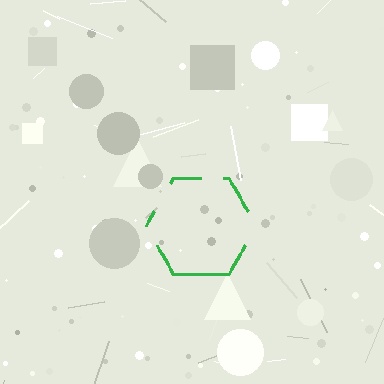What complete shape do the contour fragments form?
The contour fragments form a hexagon.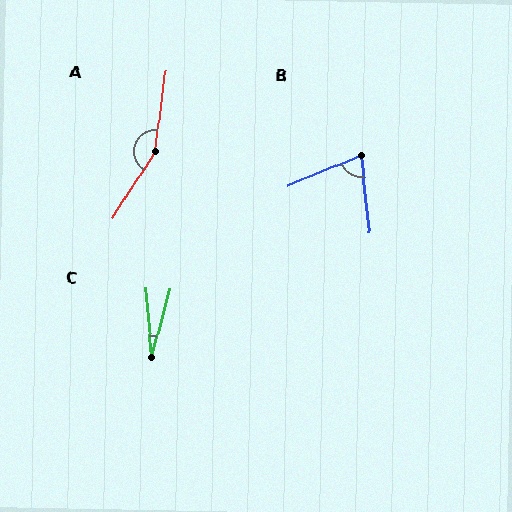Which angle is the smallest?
C, at approximately 19 degrees.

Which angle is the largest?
A, at approximately 155 degrees.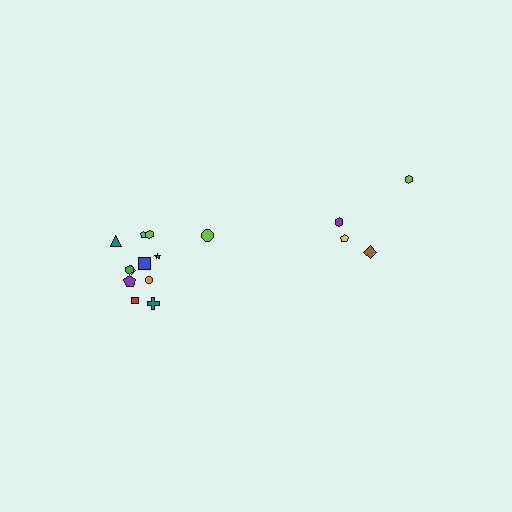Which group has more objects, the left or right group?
The left group.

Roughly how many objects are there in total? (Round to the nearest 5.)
Roughly 15 objects in total.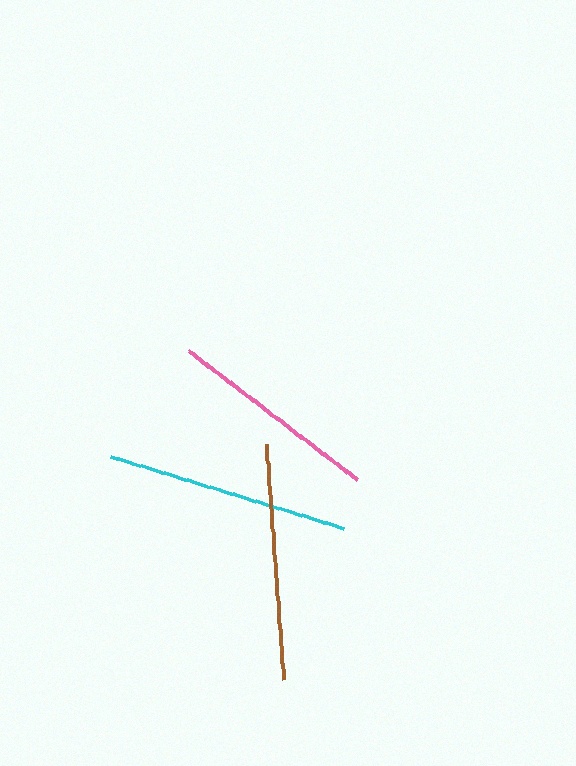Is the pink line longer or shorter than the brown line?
The brown line is longer than the pink line.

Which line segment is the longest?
The cyan line is the longest at approximately 245 pixels.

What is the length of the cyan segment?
The cyan segment is approximately 245 pixels long.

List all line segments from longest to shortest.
From longest to shortest: cyan, brown, pink.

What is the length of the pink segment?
The pink segment is approximately 213 pixels long.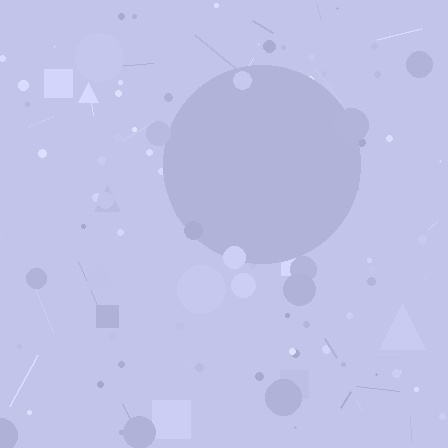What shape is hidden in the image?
A circle is hidden in the image.